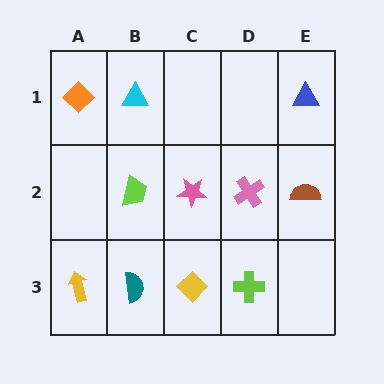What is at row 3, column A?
A yellow arrow.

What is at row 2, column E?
A brown semicircle.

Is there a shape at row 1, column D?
No, that cell is empty.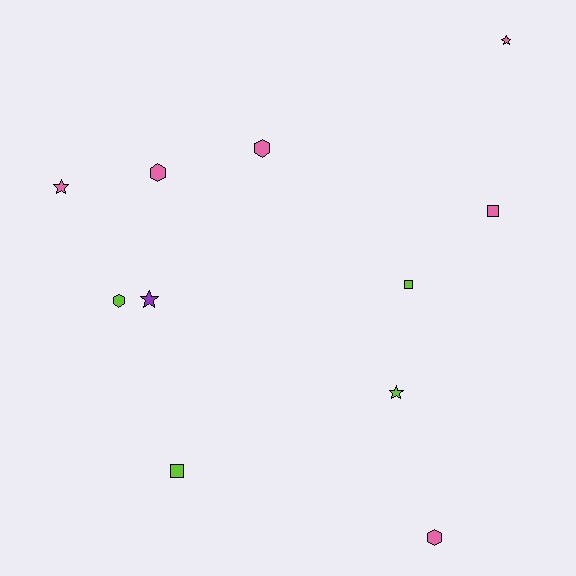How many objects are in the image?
There are 11 objects.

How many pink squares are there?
There is 1 pink square.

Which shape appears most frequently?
Hexagon, with 4 objects.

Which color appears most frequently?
Pink, with 6 objects.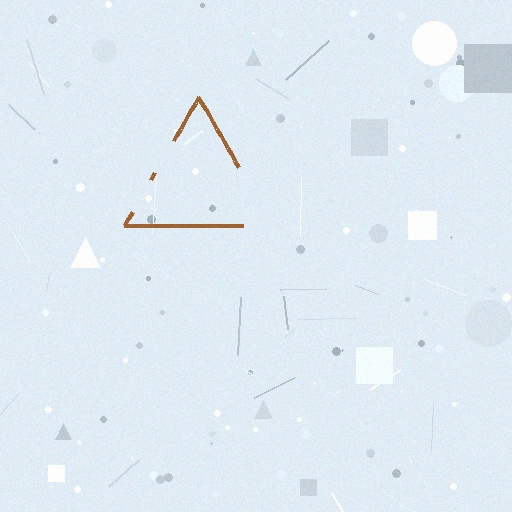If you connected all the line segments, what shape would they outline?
They would outline a triangle.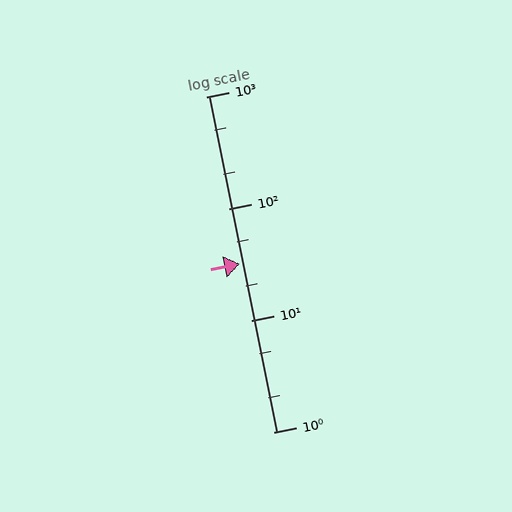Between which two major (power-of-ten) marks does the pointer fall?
The pointer is between 10 and 100.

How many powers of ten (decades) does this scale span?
The scale spans 3 decades, from 1 to 1000.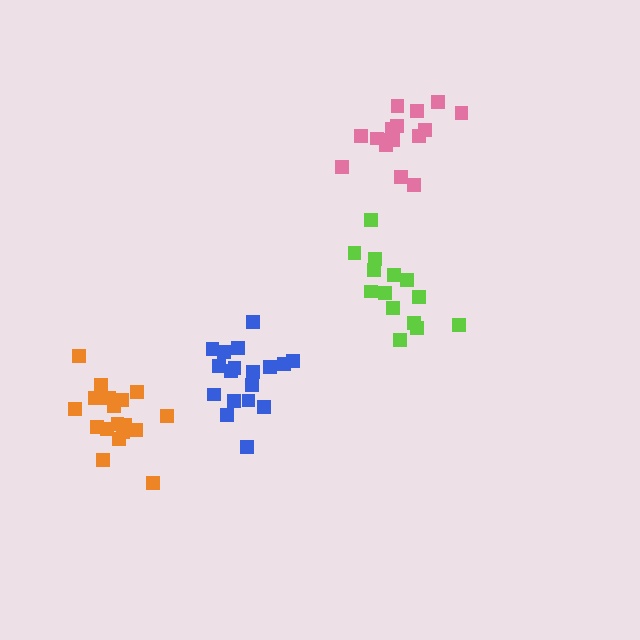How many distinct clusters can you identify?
There are 4 distinct clusters.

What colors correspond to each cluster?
The clusters are colored: lime, orange, blue, pink.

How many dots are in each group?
Group 1: 14 dots, Group 2: 18 dots, Group 3: 18 dots, Group 4: 16 dots (66 total).